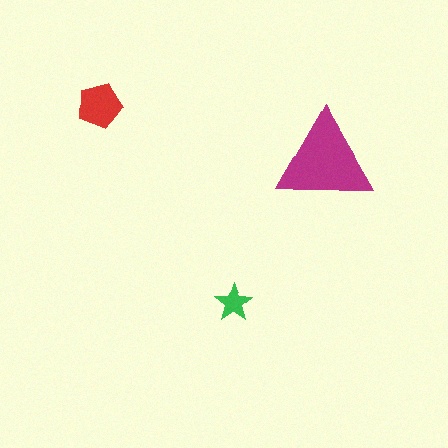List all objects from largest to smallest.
The magenta triangle, the red pentagon, the green star.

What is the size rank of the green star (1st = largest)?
3rd.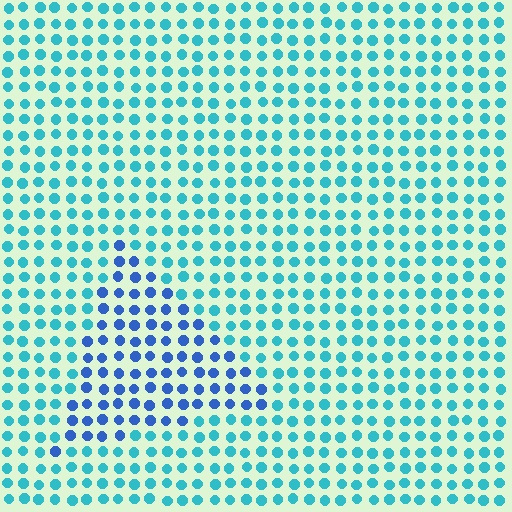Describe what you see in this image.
The image is filled with small cyan elements in a uniform arrangement. A triangle-shaped region is visible where the elements are tinted to a slightly different hue, forming a subtle color boundary.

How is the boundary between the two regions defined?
The boundary is defined purely by a slight shift in hue (about 37 degrees). Spacing, size, and orientation are identical on both sides.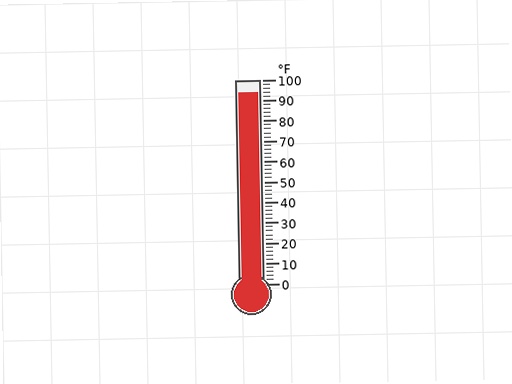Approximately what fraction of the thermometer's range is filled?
The thermometer is filled to approximately 95% of its range.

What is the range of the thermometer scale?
The thermometer scale ranges from 0°F to 100°F.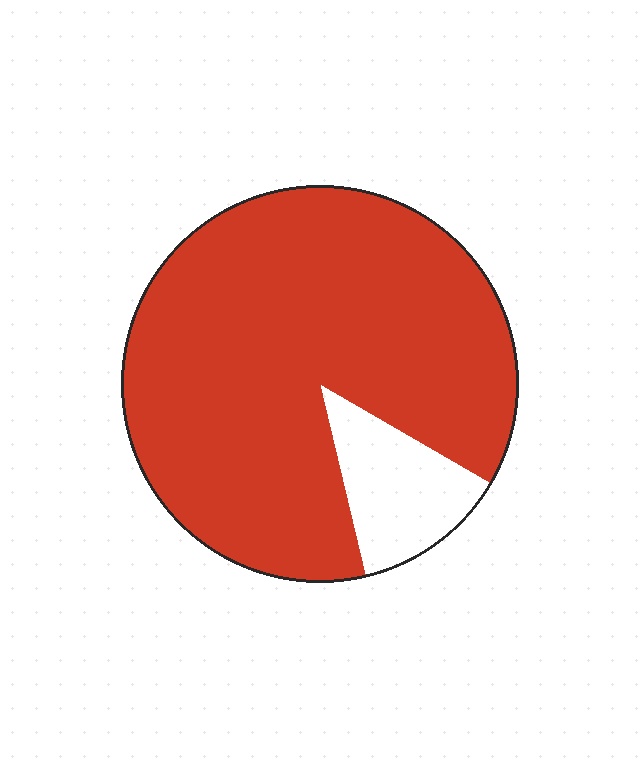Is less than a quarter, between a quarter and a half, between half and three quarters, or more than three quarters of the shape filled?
More than three quarters.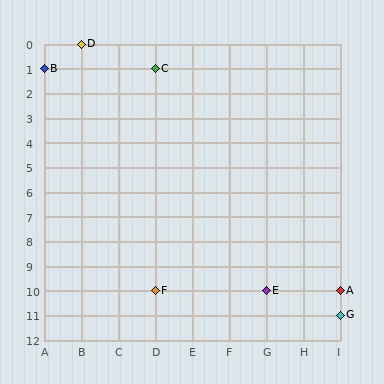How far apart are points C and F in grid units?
Points C and F are 9 rows apart.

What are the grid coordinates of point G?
Point G is at grid coordinates (I, 11).